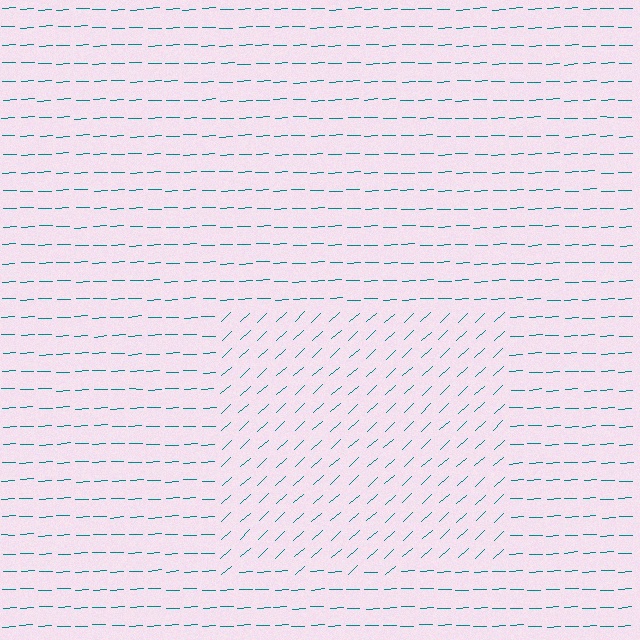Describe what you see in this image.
The image is filled with small teal line segments. A rectangle region in the image has lines oriented differently from the surrounding lines, creating a visible texture boundary.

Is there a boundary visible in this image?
Yes, there is a texture boundary formed by a change in line orientation.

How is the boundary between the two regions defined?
The boundary is defined purely by a change in line orientation (approximately 40 degrees difference). All lines are the same color and thickness.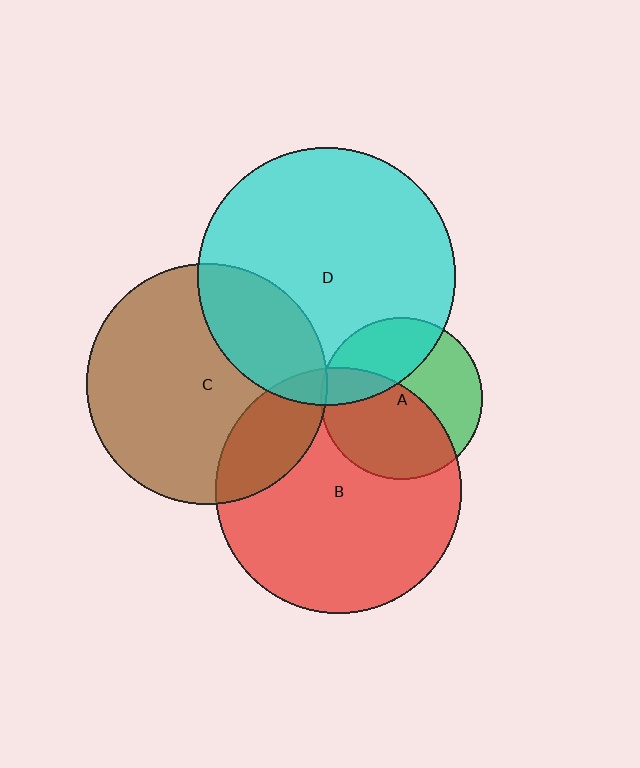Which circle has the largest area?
Circle D (cyan).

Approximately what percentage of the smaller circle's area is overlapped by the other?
Approximately 20%.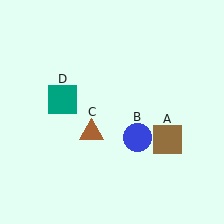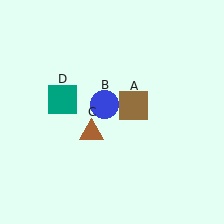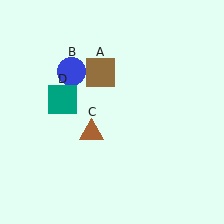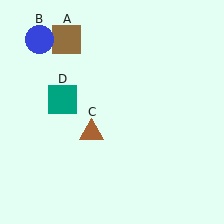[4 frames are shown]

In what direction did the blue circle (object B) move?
The blue circle (object B) moved up and to the left.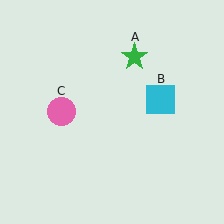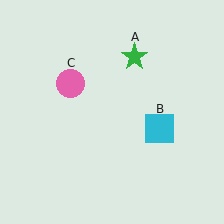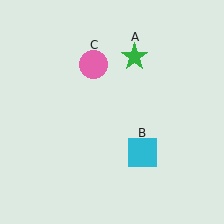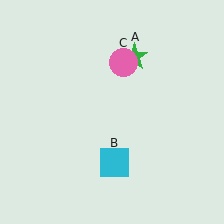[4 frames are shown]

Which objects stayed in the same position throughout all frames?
Green star (object A) remained stationary.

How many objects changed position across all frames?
2 objects changed position: cyan square (object B), pink circle (object C).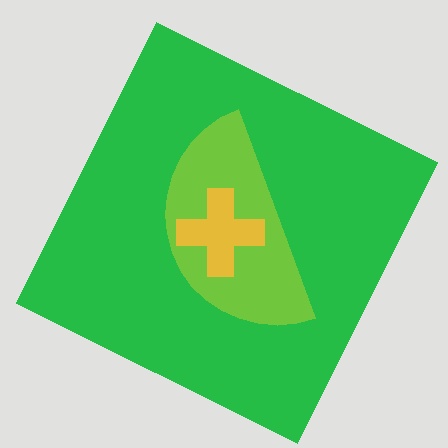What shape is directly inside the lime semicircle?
The yellow cross.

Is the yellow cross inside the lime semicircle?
Yes.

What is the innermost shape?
The yellow cross.